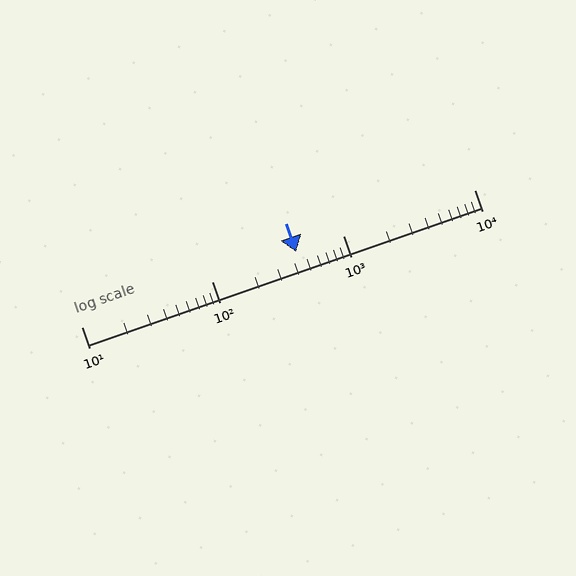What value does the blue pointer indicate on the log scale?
The pointer indicates approximately 440.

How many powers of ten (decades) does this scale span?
The scale spans 3 decades, from 10 to 10000.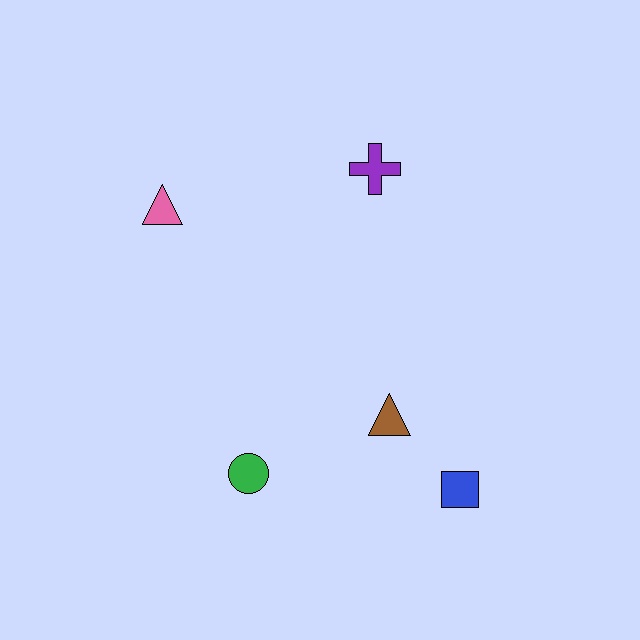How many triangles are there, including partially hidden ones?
There are 2 triangles.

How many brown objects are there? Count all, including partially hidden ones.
There is 1 brown object.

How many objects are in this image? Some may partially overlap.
There are 5 objects.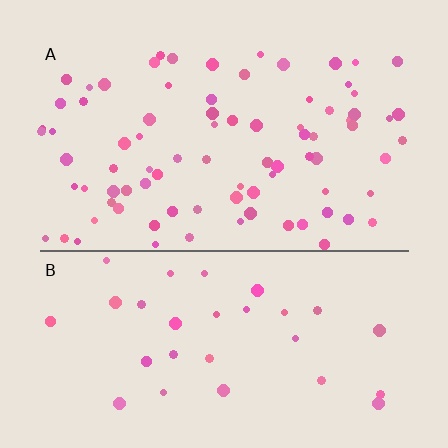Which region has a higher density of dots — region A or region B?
A (the top).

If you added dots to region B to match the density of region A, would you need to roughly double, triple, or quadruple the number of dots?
Approximately triple.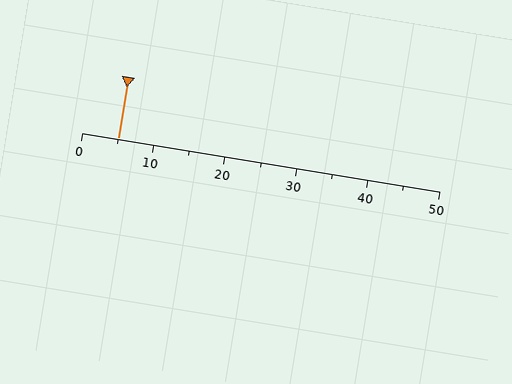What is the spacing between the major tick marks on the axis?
The major ticks are spaced 10 apart.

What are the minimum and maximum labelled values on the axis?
The axis runs from 0 to 50.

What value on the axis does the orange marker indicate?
The marker indicates approximately 5.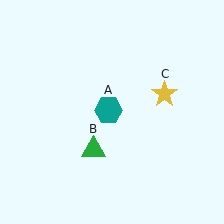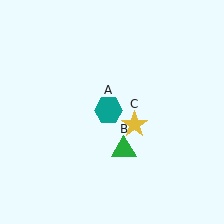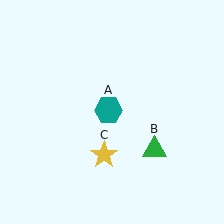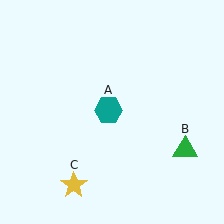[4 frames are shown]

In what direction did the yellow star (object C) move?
The yellow star (object C) moved down and to the left.